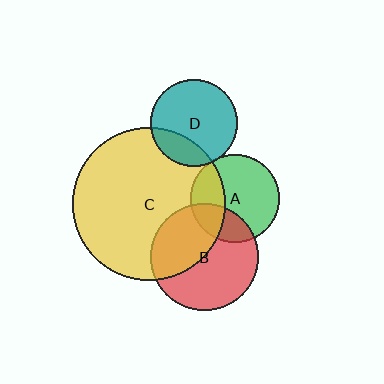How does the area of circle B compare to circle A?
Approximately 1.5 times.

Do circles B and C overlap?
Yes.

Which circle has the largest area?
Circle C (yellow).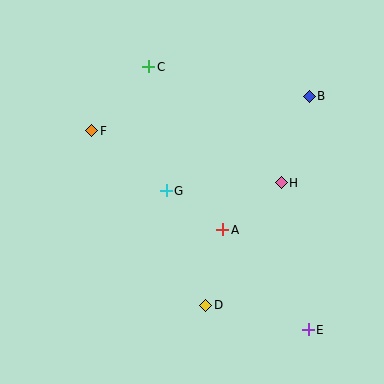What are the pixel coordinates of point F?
Point F is at (92, 131).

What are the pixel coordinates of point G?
Point G is at (166, 191).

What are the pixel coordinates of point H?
Point H is at (281, 183).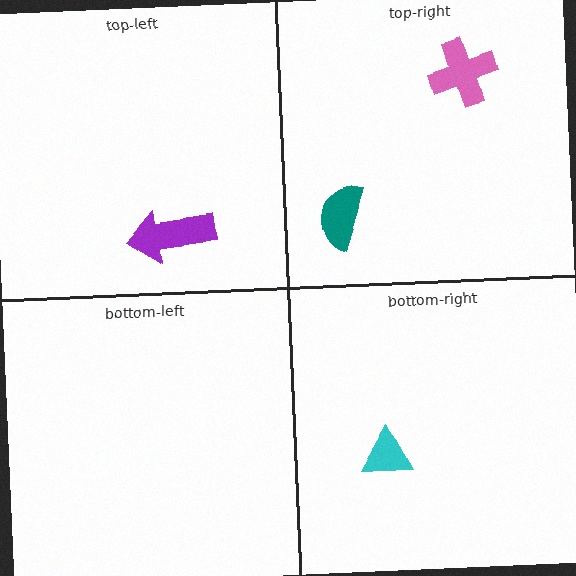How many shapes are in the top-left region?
1.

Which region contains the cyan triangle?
The bottom-right region.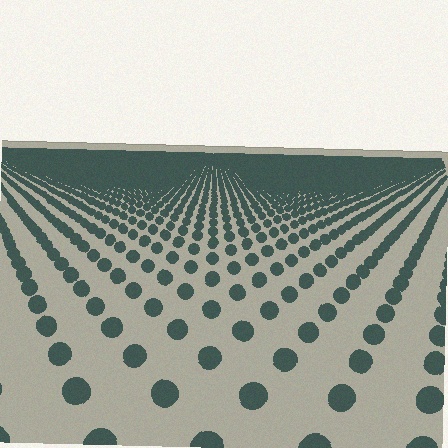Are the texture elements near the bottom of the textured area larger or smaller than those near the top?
Larger. Near the bottom, elements are closer to the viewer and appear at a bigger on-screen size.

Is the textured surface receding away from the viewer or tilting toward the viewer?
The surface is receding away from the viewer. Texture elements get smaller and denser toward the top.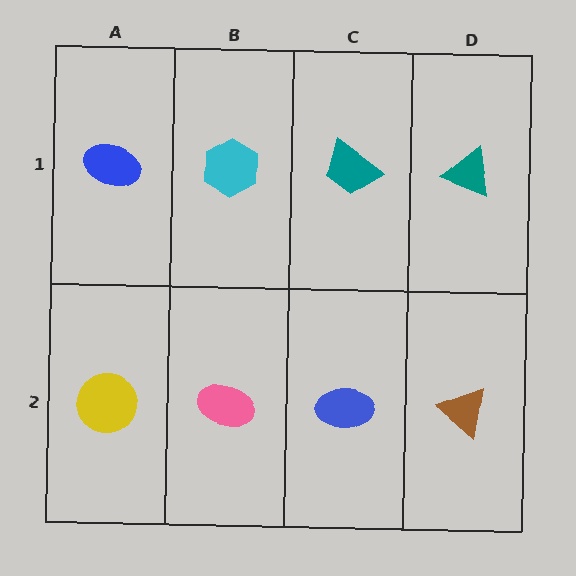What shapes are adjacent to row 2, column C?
A teal trapezoid (row 1, column C), a pink ellipse (row 2, column B), a brown triangle (row 2, column D).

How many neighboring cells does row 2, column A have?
2.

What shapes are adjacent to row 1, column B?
A pink ellipse (row 2, column B), a blue ellipse (row 1, column A), a teal trapezoid (row 1, column C).